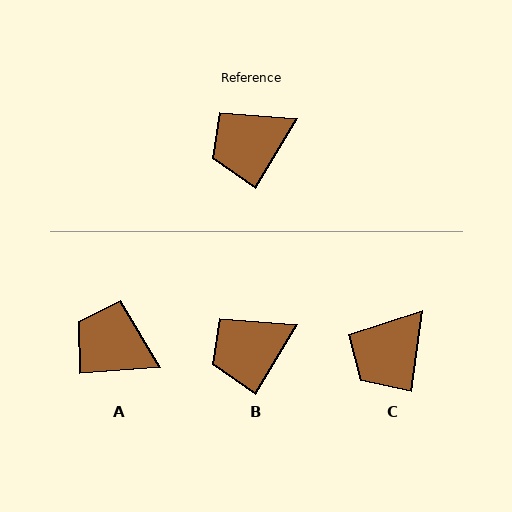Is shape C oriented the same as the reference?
No, it is off by about 23 degrees.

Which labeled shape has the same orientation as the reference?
B.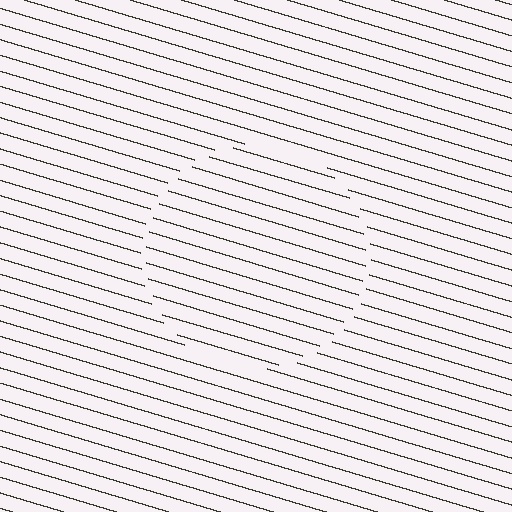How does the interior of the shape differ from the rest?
The interior of the shape contains the same grating, shifted by half a period — the contour is defined by the phase discontinuity where line-ends from the inner and outer gratings abut.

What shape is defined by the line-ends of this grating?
An illusory circle. The interior of the shape contains the same grating, shifted by half a period — the contour is defined by the phase discontinuity where line-ends from the inner and outer gratings abut.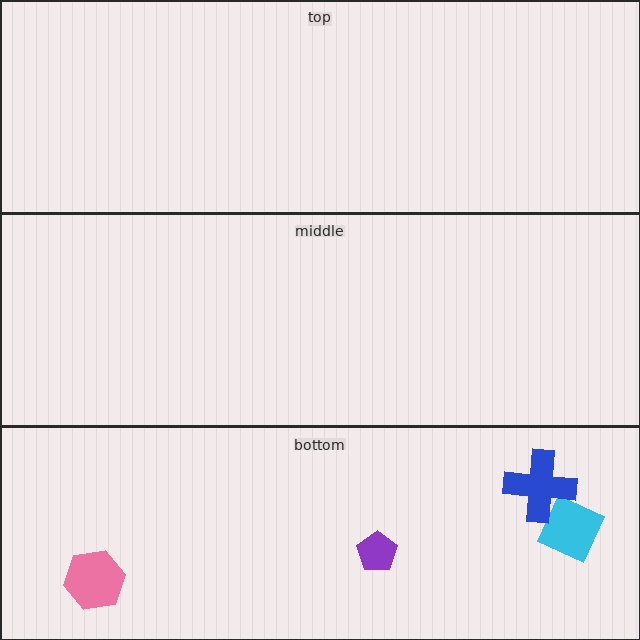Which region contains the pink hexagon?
The bottom region.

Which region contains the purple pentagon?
The bottom region.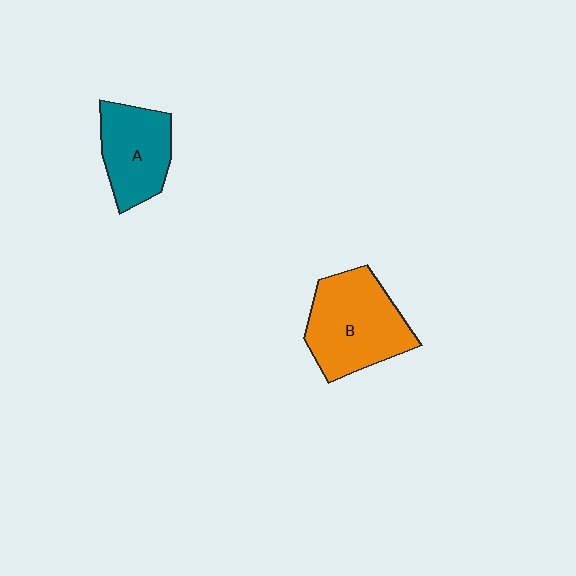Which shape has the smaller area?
Shape A (teal).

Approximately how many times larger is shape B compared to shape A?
Approximately 1.4 times.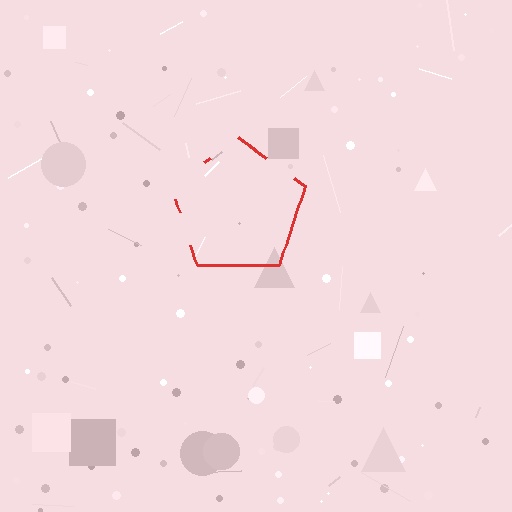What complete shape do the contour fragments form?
The contour fragments form a pentagon.